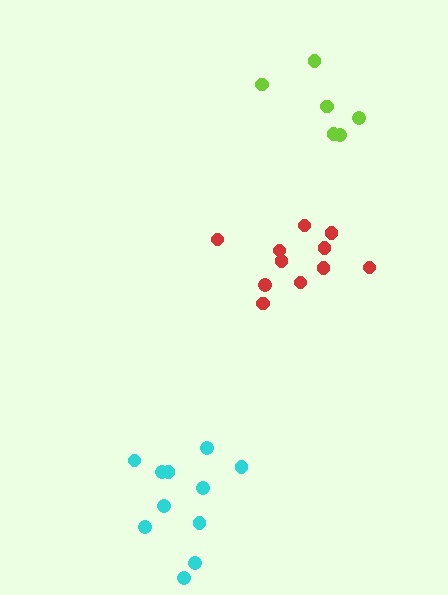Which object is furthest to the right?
The lime cluster is rightmost.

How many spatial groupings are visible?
There are 3 spatial groupings.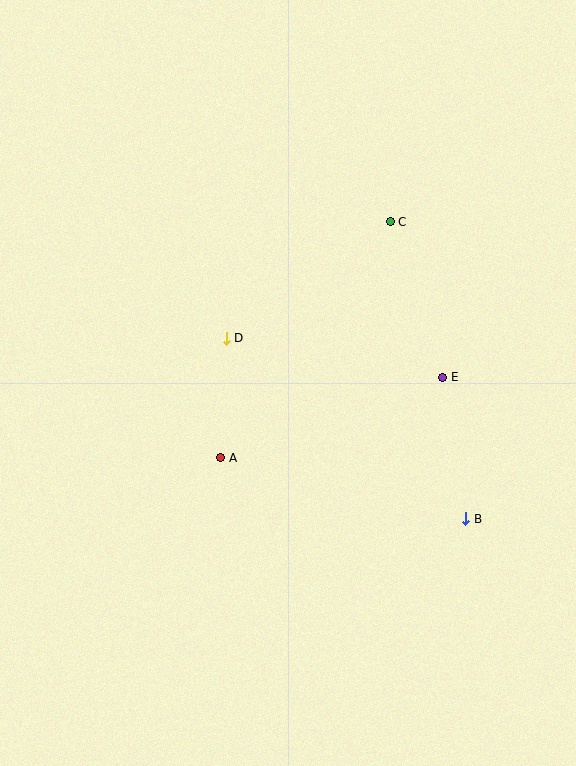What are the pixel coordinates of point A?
Point A is at (221, 458).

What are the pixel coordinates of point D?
Point D is at (226, 338).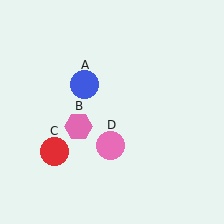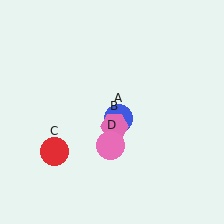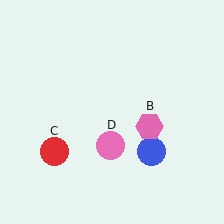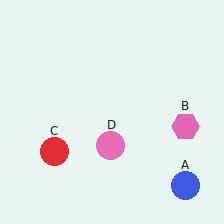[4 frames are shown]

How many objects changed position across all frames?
2 objects changed position: blue circle (object A), pink hexagon (object B).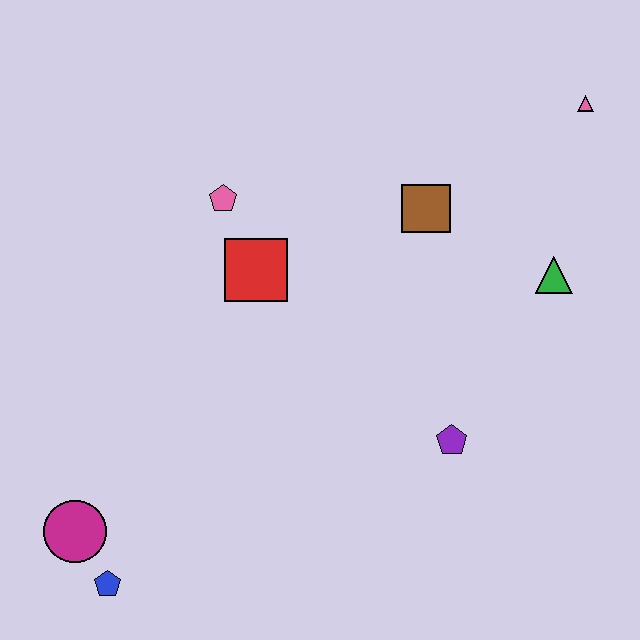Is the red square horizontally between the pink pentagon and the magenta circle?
No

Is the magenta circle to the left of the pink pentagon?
Yes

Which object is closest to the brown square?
The green triangle is closest to the brown square.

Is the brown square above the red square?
Yes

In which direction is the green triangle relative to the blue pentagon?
The green triangle is to the right of the blue pentagon.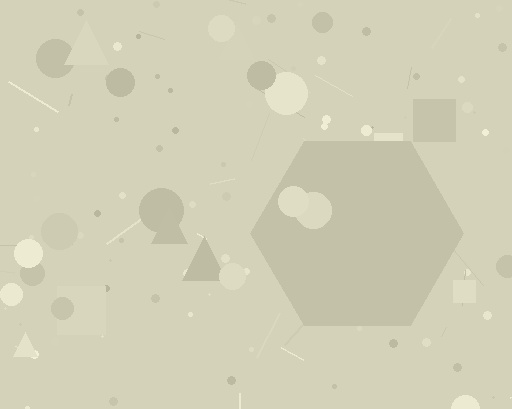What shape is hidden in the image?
A hexagon is hidden in the image.